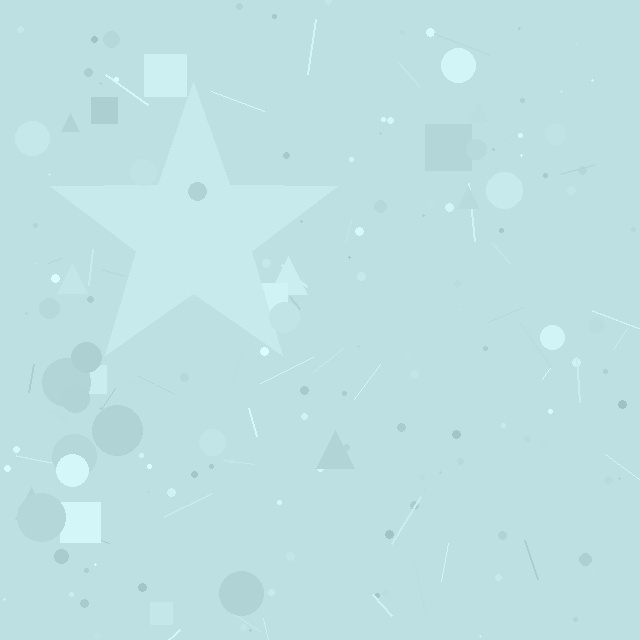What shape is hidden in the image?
A star is hidden in the image.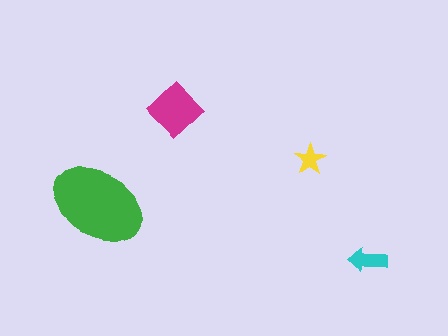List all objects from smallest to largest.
The yellow star, the cyan arrow, the magenta diamond, the green ellipse.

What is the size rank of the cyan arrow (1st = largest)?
3rd.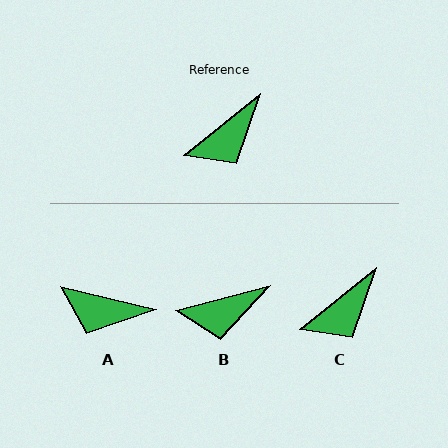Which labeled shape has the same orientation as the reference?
C.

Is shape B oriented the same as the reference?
No, it is off by about 24 degrees.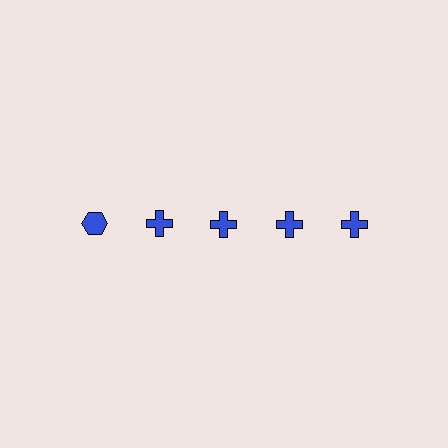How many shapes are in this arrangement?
There are 5 shapes arranged in a grid pattern.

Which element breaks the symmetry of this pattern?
The blue hexagon in the top row, leftmost column breaks the symmetry. All other shapes are blue crosses.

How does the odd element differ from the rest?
It has a different shape: hexagon instead of cross.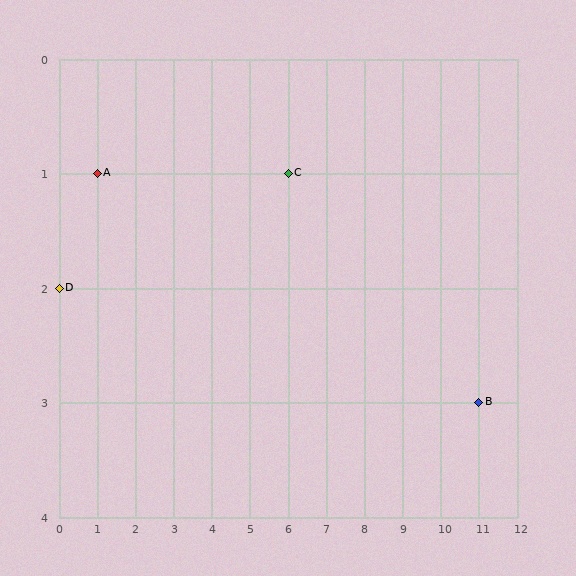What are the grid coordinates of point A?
Point A is at grid coordinates (1, 1).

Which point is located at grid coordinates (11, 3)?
Point B is at (11, 3).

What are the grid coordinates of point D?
Point D is at grid coordinates (0, 2).